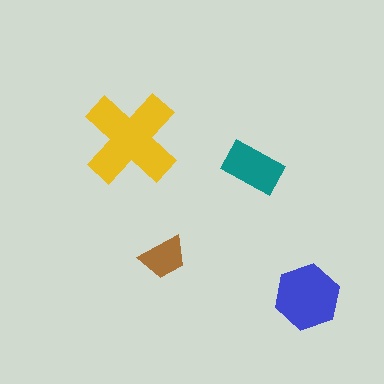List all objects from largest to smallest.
The yellow cross, the blue hexagon, the teal rectangle, the brown trapezoid.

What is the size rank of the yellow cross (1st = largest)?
1st.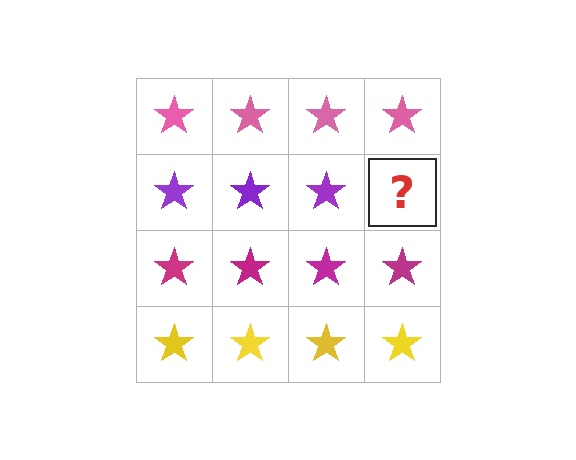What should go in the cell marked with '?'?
The missing cell should contain a purple star.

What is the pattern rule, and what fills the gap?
The rule is that each row has a consistent color. The gap should be filled with a purple star.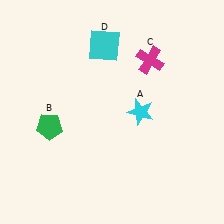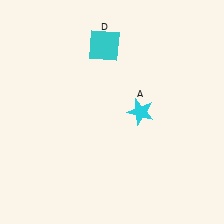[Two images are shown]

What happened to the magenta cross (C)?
The magenta cross (C) was removed in Image 2. It was in the top-right area of Image 1.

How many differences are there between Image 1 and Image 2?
There are 2 differences between the two images.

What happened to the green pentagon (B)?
The green pentagon (B) was removed in Image 2. It was in the bottom-left area of Image 1.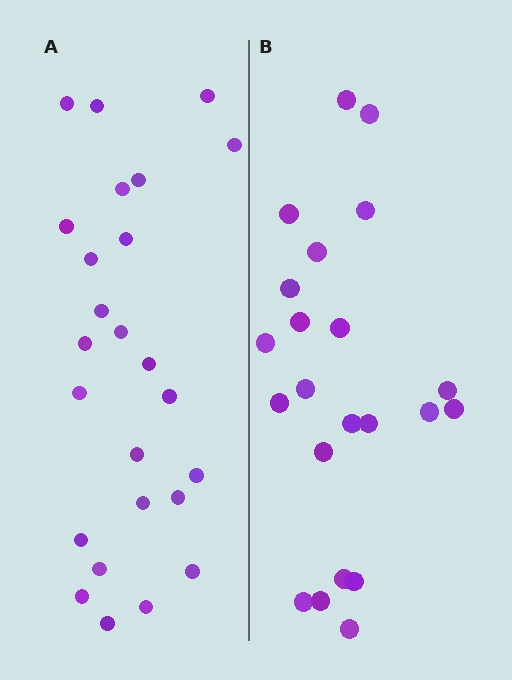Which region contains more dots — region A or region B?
Region A (the left region) has more dots.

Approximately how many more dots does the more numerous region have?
Region A has just a few more — roughly 2 or 3 more dots than region B.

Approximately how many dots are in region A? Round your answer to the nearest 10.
About 20 dots. (The exact count is 25, which rounds to 20.)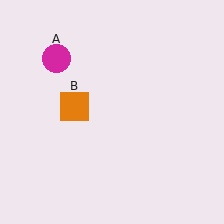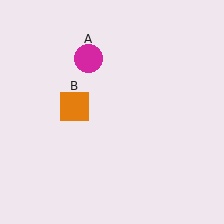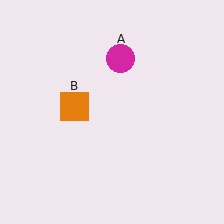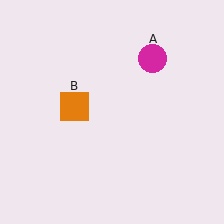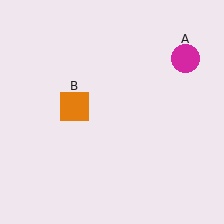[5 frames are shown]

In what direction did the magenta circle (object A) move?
The magenta circle (object A) moved right.